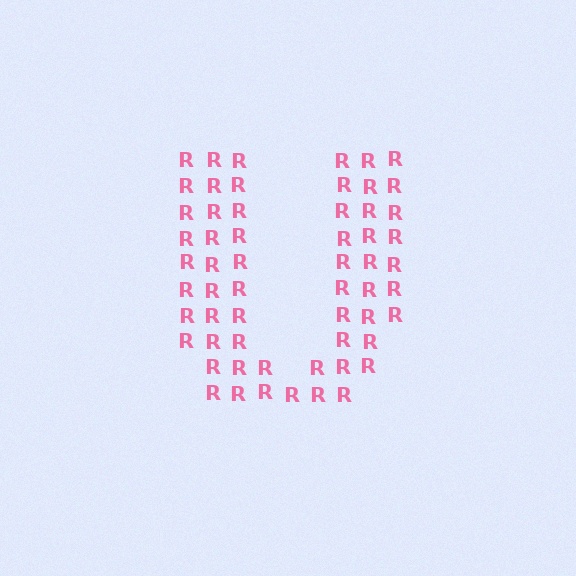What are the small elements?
The small elements are letter R's.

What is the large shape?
The large shape is the letter U.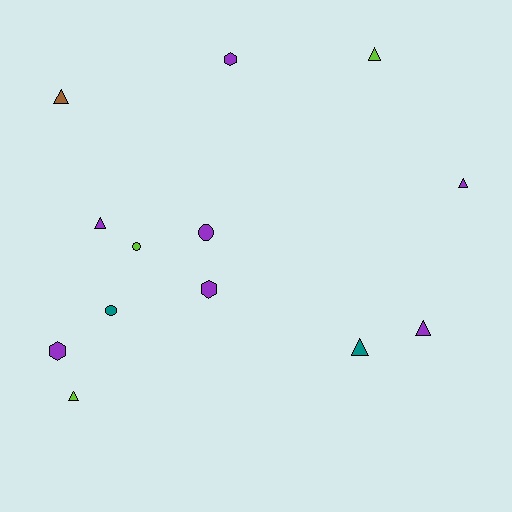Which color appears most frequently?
Purple, with 7 objects.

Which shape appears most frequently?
Triangle, with 7 objects.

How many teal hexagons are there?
There are no teal hexagons.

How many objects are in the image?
There are 13 objects.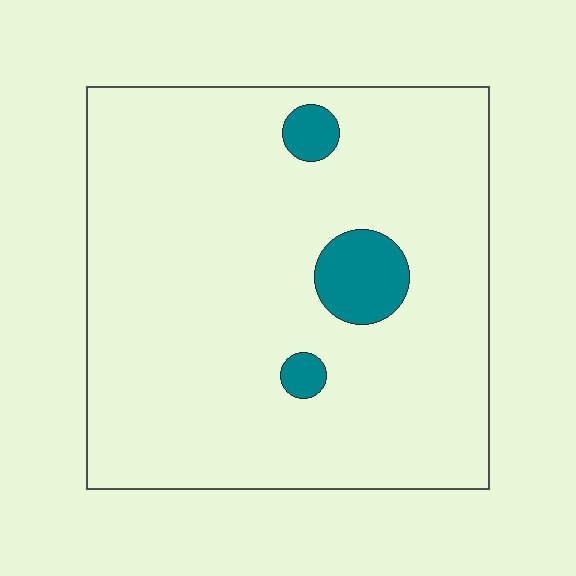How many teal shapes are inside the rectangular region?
3.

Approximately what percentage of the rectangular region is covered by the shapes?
Approximately 5%.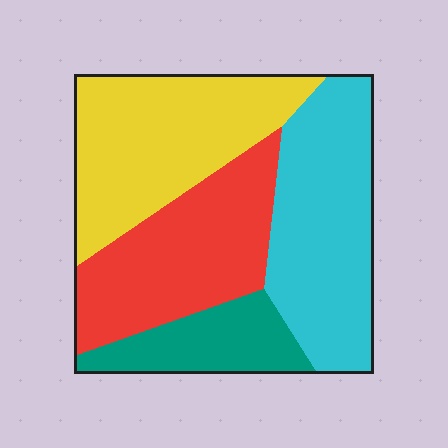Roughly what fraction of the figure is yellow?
Yellow covers about 30% of the figure.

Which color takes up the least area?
Teal, at roughly 15%.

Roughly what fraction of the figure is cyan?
Cyan takes up between a sixth and a third of the figure.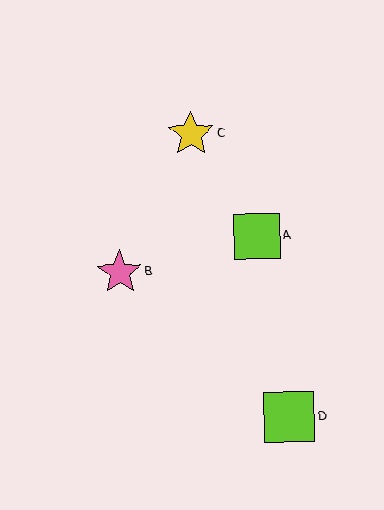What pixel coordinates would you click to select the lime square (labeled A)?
Click at (257, 236) to select the lime square A.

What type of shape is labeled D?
Shape D is a lime square.